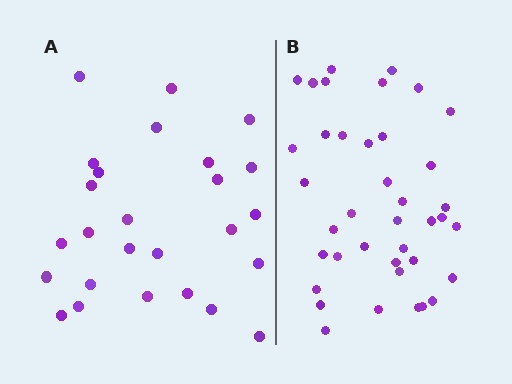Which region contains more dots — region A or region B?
Region B (the right region) has more dots.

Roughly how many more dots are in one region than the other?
Region B has approximately 15 more dots than region A.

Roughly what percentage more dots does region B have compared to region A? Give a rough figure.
About 50% more.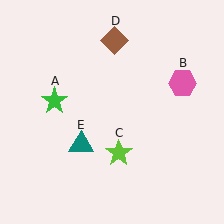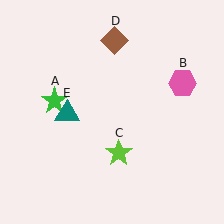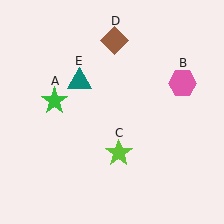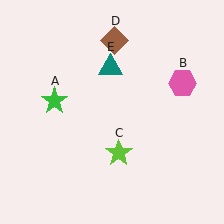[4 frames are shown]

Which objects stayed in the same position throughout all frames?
Green star (object A) and pink hexagon (object B) and lime star (object C) and brown diamond (object D) remained stationary.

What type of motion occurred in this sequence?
The teal triangle (object E) rotated clockwise around the center of the scene.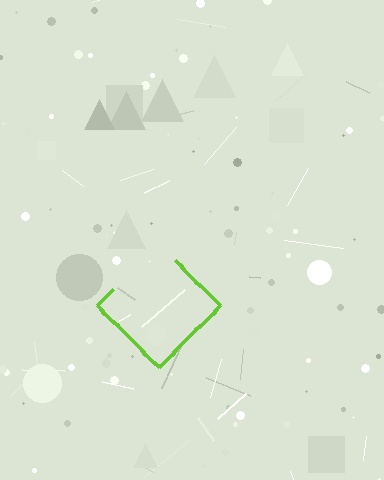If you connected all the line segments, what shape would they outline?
They would outline a diamond.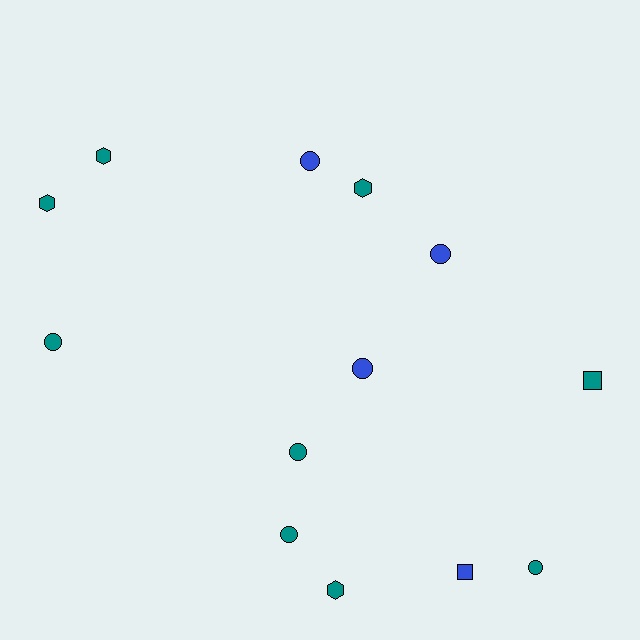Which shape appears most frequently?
Circle, with 7 objects.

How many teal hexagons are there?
There are 4 teal hexagons.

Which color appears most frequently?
Teal, with 9 objects.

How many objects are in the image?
There are 13 objects.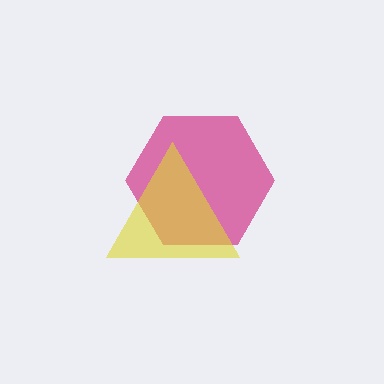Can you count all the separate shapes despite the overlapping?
Yes, there are 2 separate shapes.